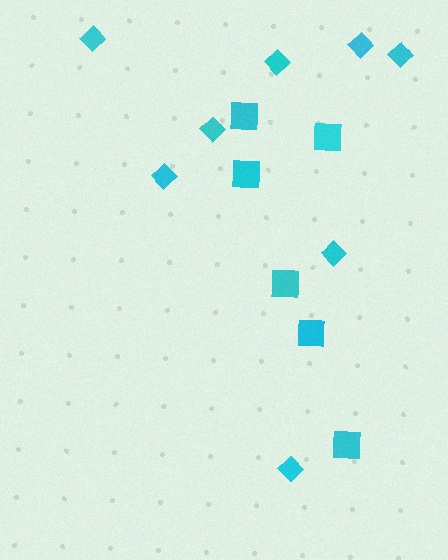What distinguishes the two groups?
There are 2 groups: one group of diamonds (8) and one group of squares (6).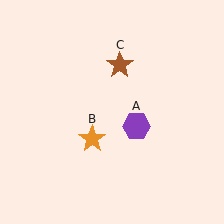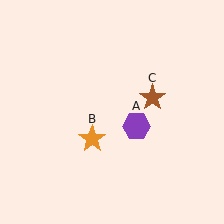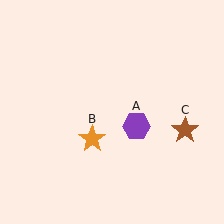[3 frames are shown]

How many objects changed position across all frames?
1 object changed position: brown star (object C).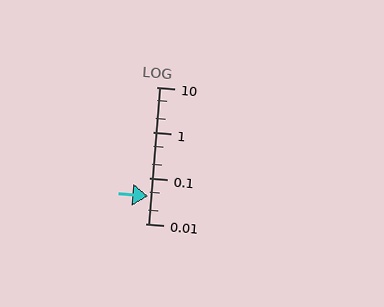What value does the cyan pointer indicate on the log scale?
The pointer indicates approximately 0.041.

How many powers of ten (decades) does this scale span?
The scale spans 3 decades, from 0.01 to 10.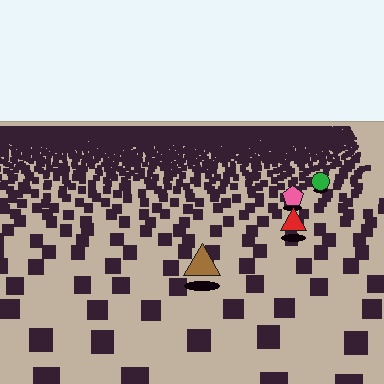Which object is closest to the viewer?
The brown triangle is closest. The texture marks near it are larger and more spread out.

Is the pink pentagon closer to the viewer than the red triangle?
No. The red triangle is closer — you can tell from the texture gradient: the ground texture is coarser near it.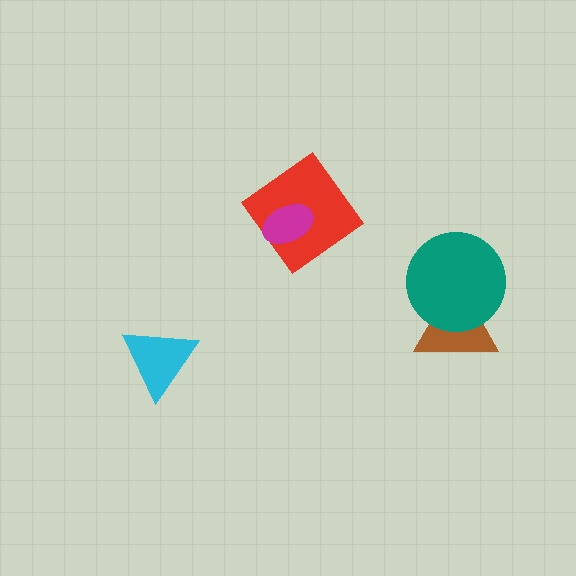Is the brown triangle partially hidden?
Yes, it is partially covered by another shape.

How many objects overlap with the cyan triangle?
0 objects overlap with the cyan triangle.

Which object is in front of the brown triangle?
The teal circle is in front of the brown triangle.